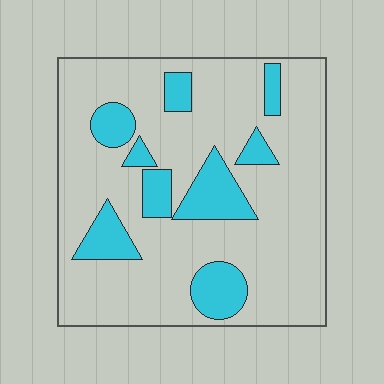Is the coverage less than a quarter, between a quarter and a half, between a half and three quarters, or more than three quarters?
Less than a quarter.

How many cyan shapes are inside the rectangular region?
9.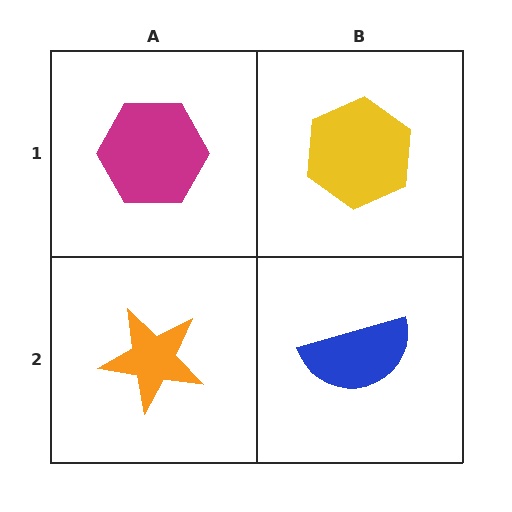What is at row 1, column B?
A yellow hexagon.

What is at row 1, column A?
A magenta hexagon.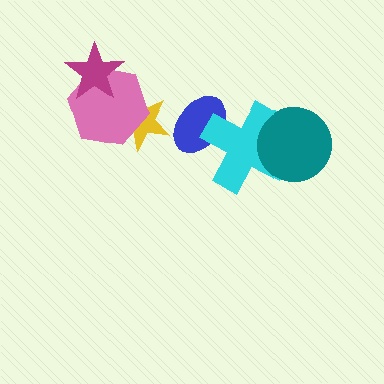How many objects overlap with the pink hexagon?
2 objects overlap with the pink hexagon.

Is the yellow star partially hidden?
Yes, it is partially covered by another shape.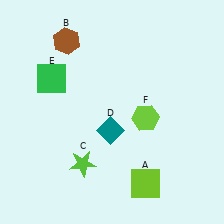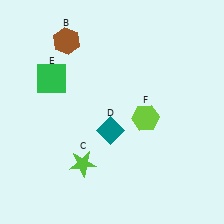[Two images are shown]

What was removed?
The lime square (A) was removed in Image 2.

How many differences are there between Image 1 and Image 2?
There is 1 difference between the two images.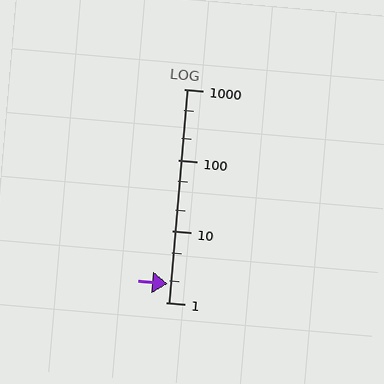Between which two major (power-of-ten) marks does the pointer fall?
The pointer is between 1 and 10.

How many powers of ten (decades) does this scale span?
The scale spans 3 decades, from 1 to 1000.